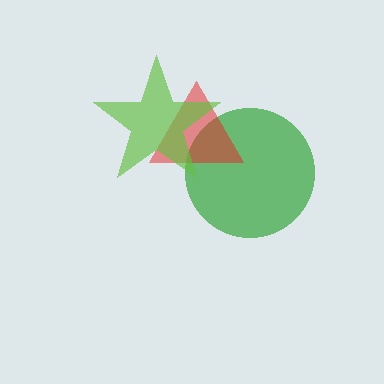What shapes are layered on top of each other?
The layered shapes are: a green circle, a red triangle, a lime star.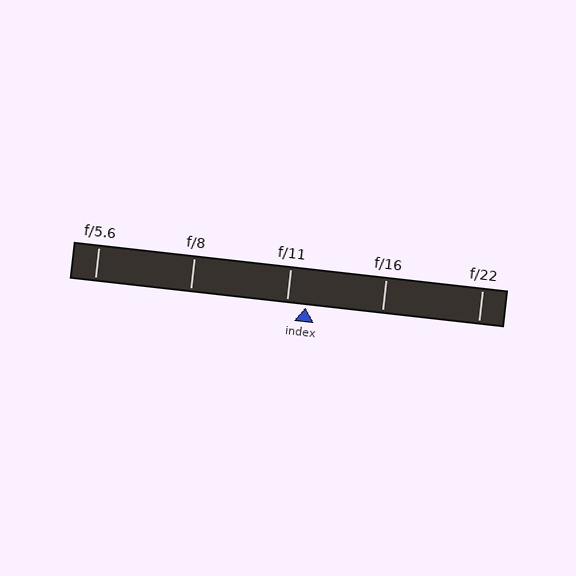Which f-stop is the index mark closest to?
The index mark is closest to f/11.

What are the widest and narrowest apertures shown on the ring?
The widest aperture shown is f/5.6 and the narrowest is f/22.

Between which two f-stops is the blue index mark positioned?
The index mark is between f/11 and f/16.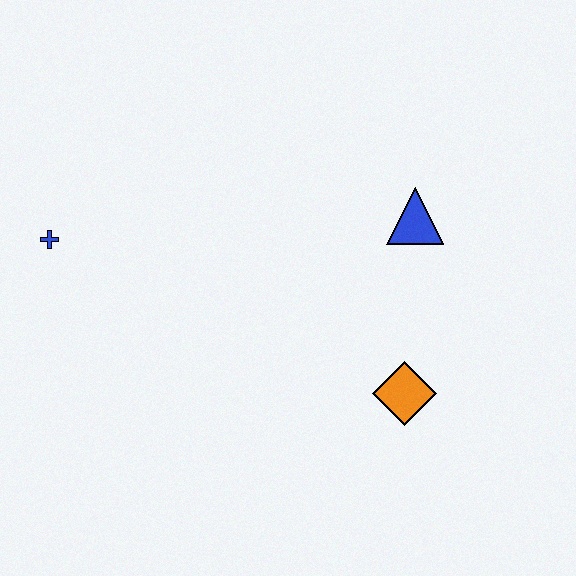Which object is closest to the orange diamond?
The blue triangle is closest to the orange diamond.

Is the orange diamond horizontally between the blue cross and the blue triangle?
Yes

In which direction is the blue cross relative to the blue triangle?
The blue cross is to the left of the blue triangle.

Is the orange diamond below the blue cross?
Yes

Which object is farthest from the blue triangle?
The blue cross is farthest from the blue triangle.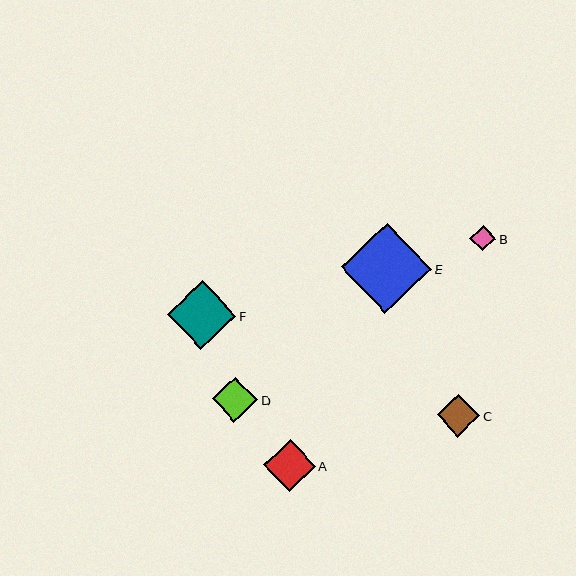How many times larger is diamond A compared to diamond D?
Diamond A is approximately 1.1 times the size of diamond D.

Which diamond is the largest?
Diamond E is the largest with a size of approximately 90 pixels.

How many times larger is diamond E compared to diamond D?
Diamond E is approximately 2.0 times the size of diamond D.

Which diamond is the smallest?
Diamond B is the smallest with a size of approximately 26 pixels.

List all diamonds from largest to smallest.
From largest to smallest: E, F, A, D, C, B.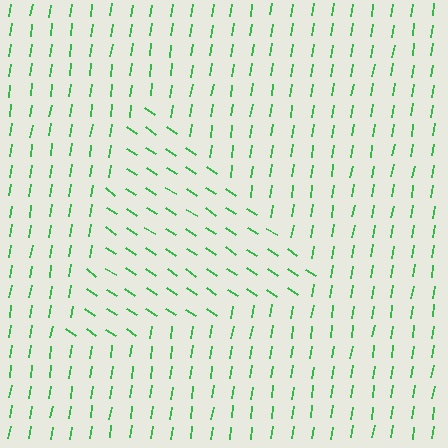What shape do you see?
I see a triangle.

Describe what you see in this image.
The image is filled with small green line segments. A triangle region in the image has lines oriented differently from the surrounding lines, creating a visible texture boundary.